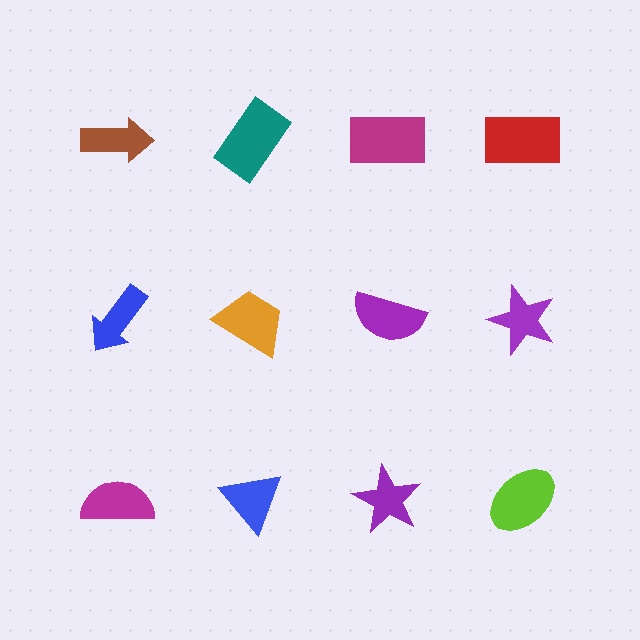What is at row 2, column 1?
A blue arrow.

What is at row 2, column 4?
A purple star.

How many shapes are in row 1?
4 shapes.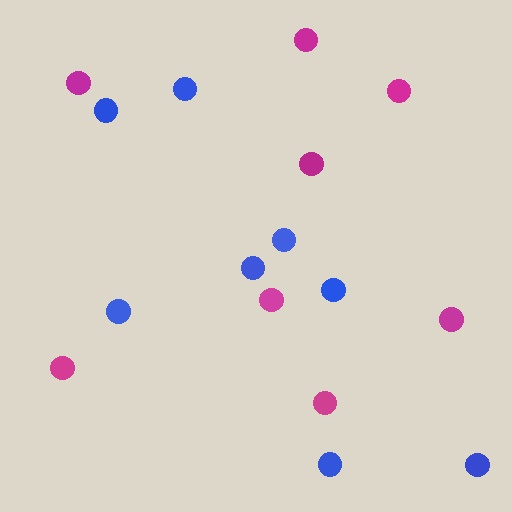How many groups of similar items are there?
There are 2 groups: one group of magenta circles (8) and one group of blue circles (8).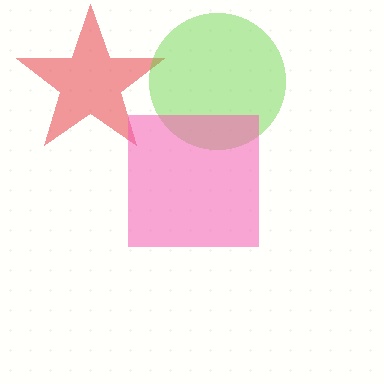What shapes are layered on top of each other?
The layered shapes are: a red star, a lime circle, a pink square.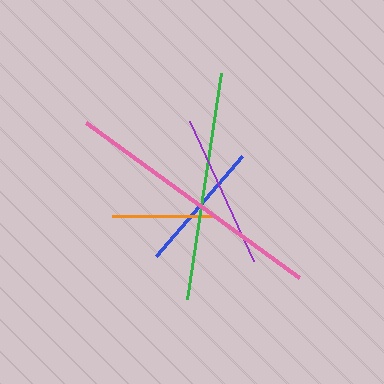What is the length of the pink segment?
The pink segment is approximately 263 pixels long.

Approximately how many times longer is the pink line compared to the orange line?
The pink line is approximately 2.5 times the length of the orange line.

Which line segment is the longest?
The pink line is the longest at approximately 263 pixels.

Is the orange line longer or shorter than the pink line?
The pink line is longer than the orange line.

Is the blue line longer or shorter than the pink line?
The pink line is longer than the blue line.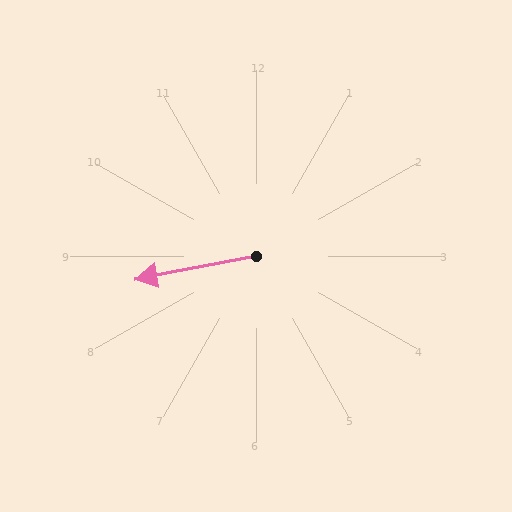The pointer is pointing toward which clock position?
Roughly 9 o'clock.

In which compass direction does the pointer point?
West.